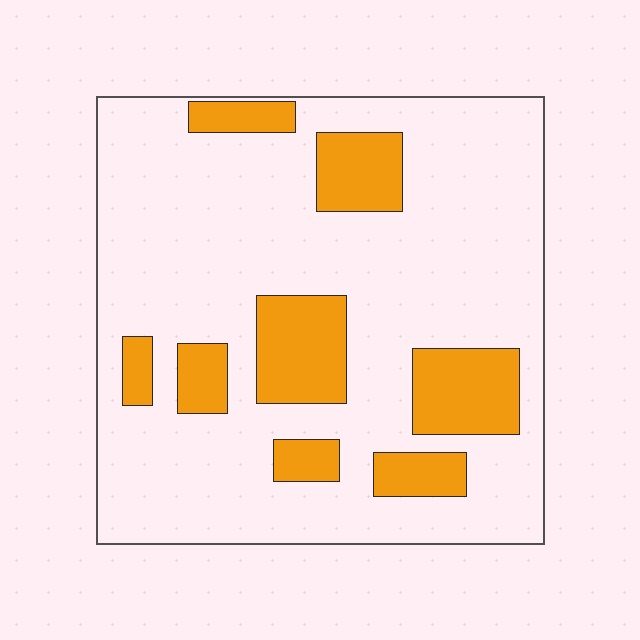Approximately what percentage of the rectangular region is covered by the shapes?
Approximately 20%.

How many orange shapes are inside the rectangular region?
8.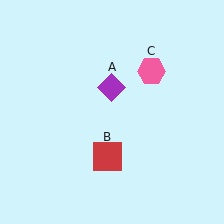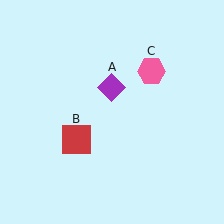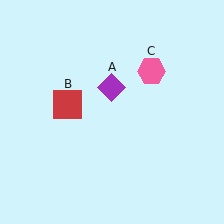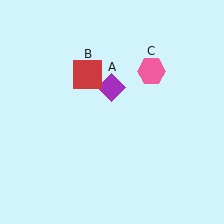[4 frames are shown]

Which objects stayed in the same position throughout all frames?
Purple diamond (object A) and pink hexagon (object C) remained stationary.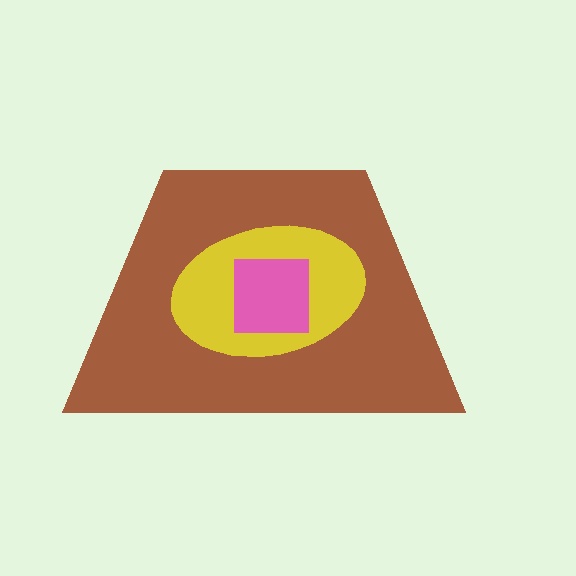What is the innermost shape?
The pink square.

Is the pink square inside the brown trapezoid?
Yes.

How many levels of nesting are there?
3.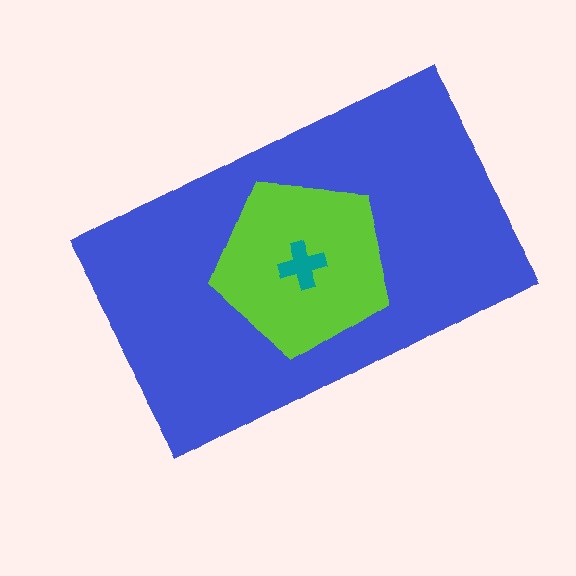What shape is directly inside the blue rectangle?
The lime pentagon.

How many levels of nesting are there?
3.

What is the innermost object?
The teal cross.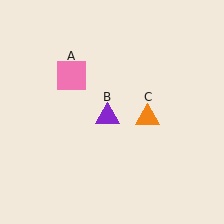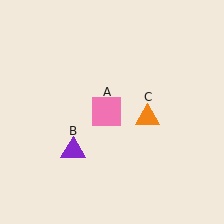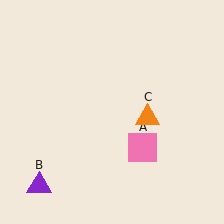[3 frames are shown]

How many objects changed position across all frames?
2 objects changed position: pink square (object A), purple triangle (object B).